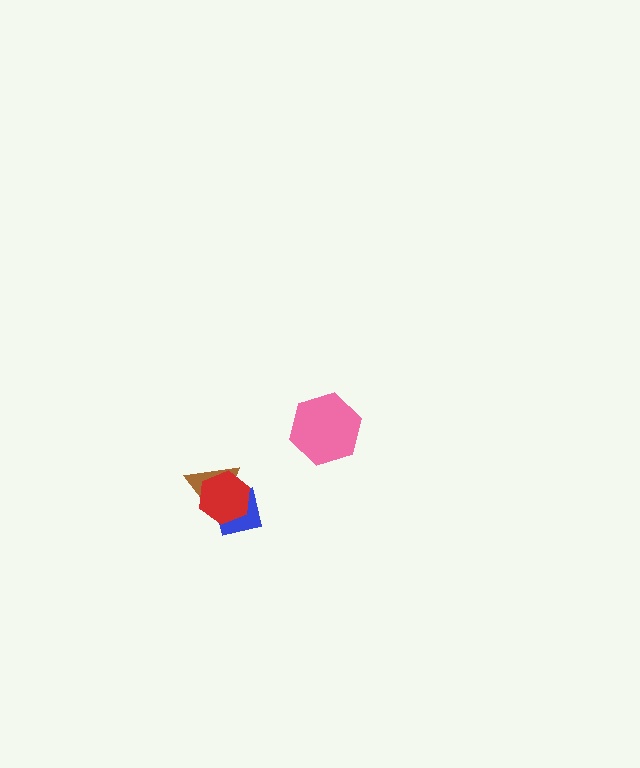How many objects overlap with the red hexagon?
2 objects overlap with the red hexagon.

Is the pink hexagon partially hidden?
No, no other shape covers it.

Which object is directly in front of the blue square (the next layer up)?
The brown triangle is directly in front of the blue square.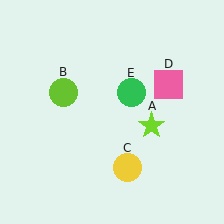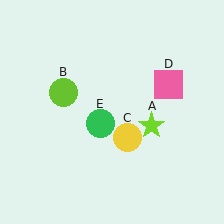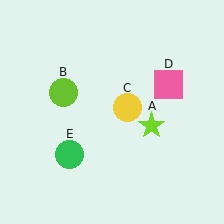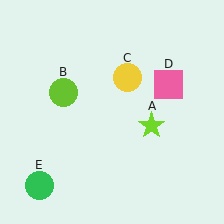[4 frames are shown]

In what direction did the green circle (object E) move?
The green circle (object E) moved down and to the left.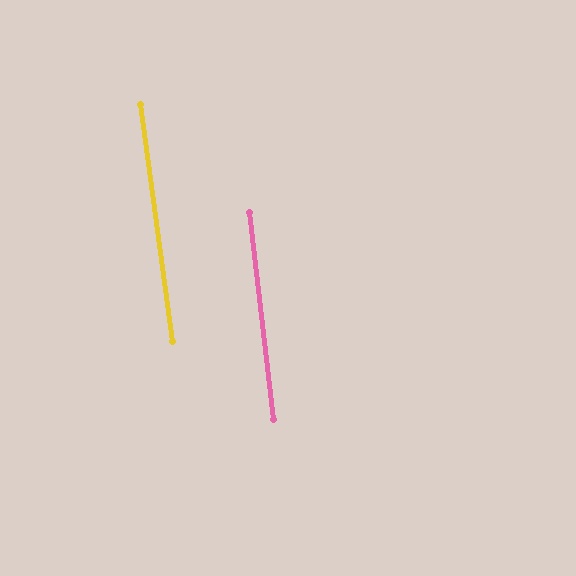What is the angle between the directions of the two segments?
Approximately 1 degree.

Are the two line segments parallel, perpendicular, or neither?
Parallel — their directions differ by only 0.9°.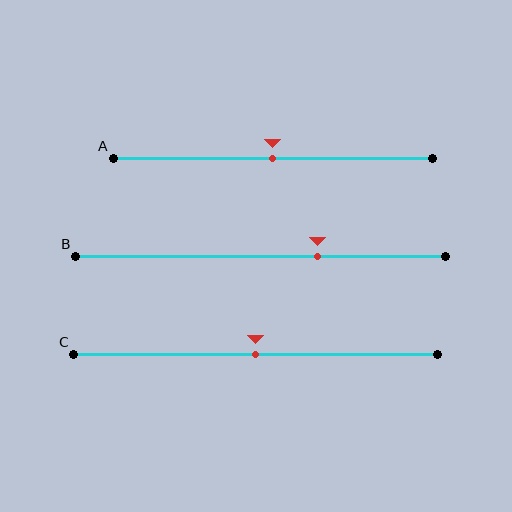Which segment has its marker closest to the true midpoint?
Segment A has its marker closest to the true midpoint.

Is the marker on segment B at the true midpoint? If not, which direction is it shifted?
No, the marker on segment B is shifted to the right by about 15% of the segment length.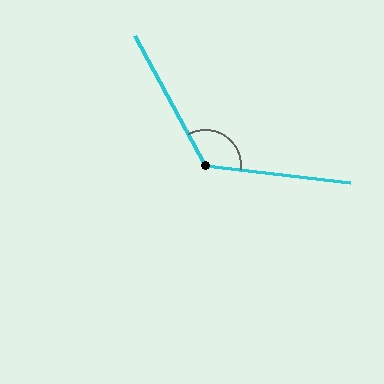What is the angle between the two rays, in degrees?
Approximately 125 degrees.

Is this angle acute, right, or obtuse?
It is obtuse.